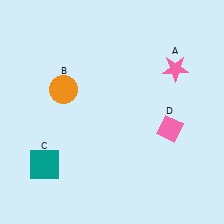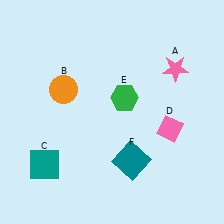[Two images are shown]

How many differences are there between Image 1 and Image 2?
There are 2 differences between the two images.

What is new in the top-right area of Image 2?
A green hexagon (E) was added in the top-right area of Image 2.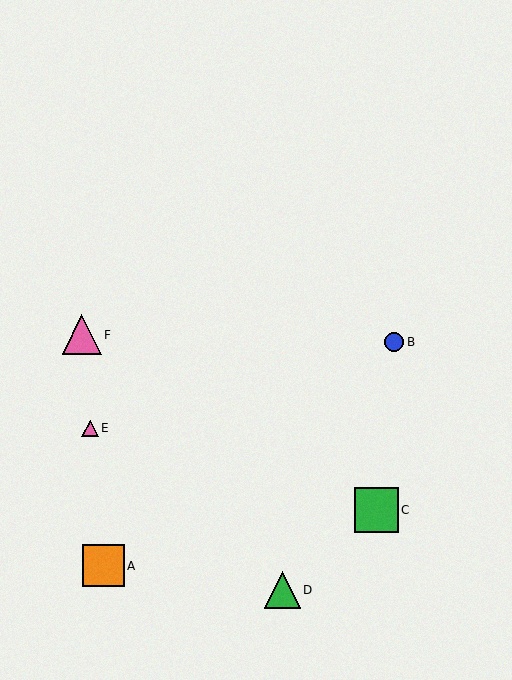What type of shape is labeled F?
Shape F is a pink triangle.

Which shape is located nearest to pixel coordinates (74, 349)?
The pink triangle (labeled F) at (82, 335) is nearest to that location.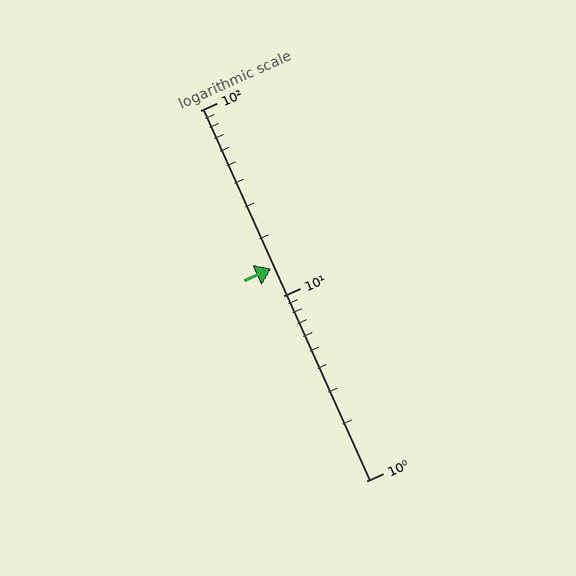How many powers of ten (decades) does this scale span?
The scale spans 2 decades, from 1 to 100.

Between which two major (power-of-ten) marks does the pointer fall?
The pointer is between 10 and 100.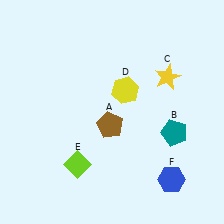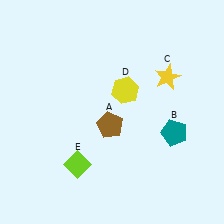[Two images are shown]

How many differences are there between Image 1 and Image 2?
There is 1 difference between the two images.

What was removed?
The blue hexagon (F) was removed in Image 2.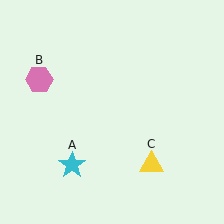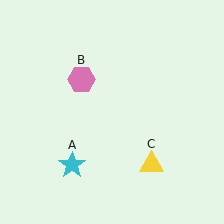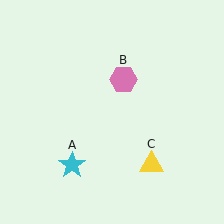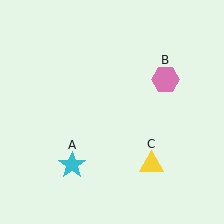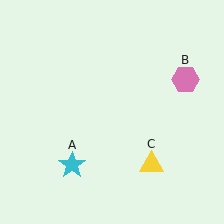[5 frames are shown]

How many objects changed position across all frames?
1 object changed position: pink hexagon (object B).